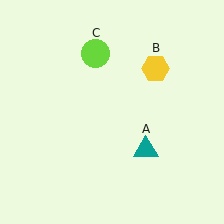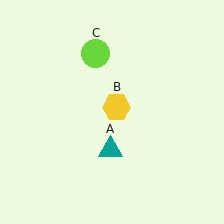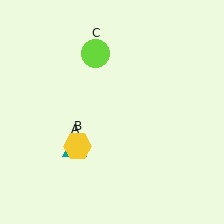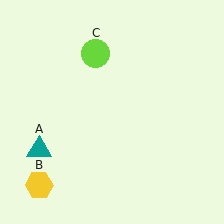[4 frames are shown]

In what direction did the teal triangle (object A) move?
The teal triangle (object A) moved left.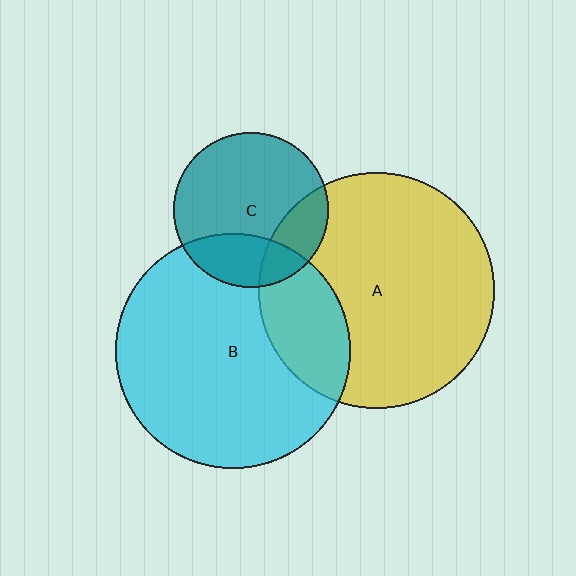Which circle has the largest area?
Circle A (yellow).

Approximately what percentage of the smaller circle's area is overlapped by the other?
Approximately 20%.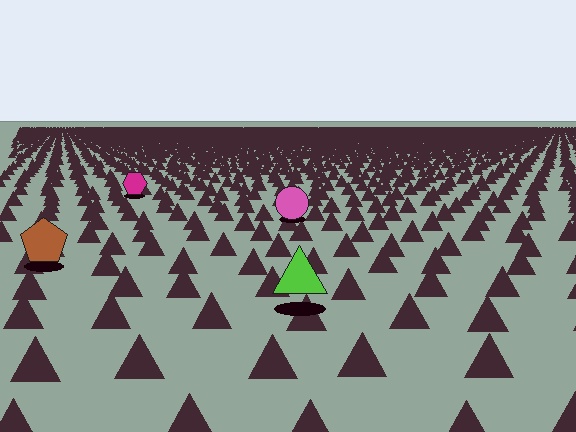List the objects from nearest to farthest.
From nearest to farthest: the lime triangle, the brown pentagon, the pink circle, the magenta hexagon.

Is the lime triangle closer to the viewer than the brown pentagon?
Yes. The lime triangle is closer — you can tell from the texture gradient: the ground texture is coarser near it.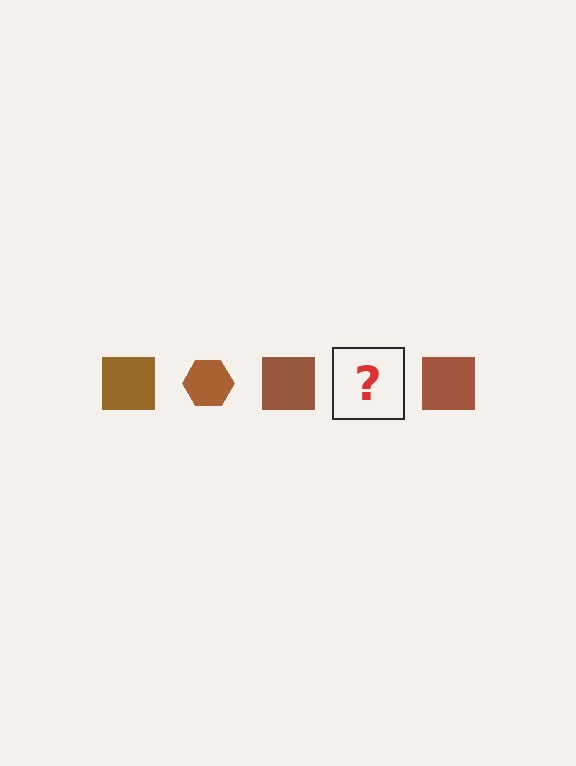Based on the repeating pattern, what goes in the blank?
The blank should be a brown hexagon.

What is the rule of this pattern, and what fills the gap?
The rule is that the pattern cycles through square, hexagon shapes in brown. The gap should be filled with a brown hexagon.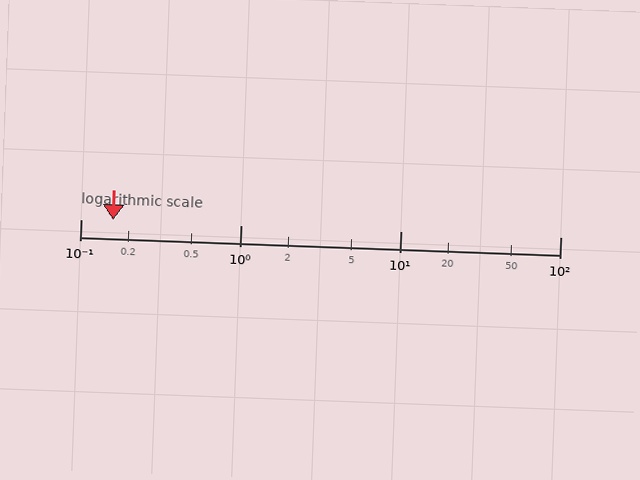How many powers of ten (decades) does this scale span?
The scale spans 3 decades, from 0.1 to 100.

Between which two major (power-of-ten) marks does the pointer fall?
The pointer is between 0.1 and 1.